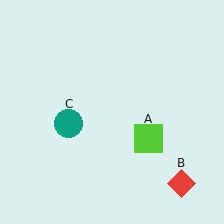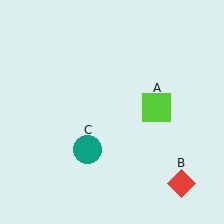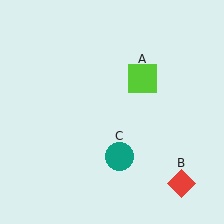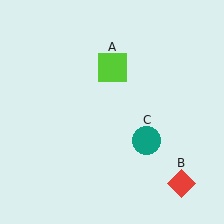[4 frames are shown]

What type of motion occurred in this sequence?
The lime square (object A), teal circle (object C) rotated counterclockwise around the center of the scene.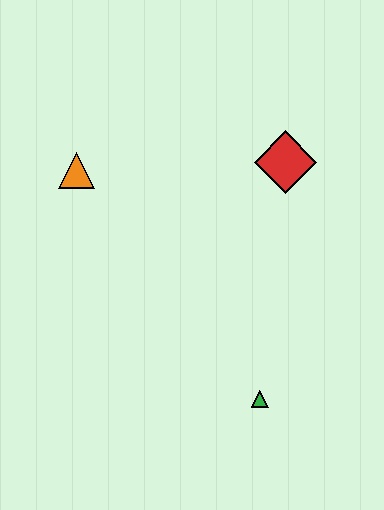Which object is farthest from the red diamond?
The green triangle is farthest from the red diamond.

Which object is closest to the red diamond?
The orange triangle is closest to the red diamond.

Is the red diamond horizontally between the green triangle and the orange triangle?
No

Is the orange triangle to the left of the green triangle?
Yes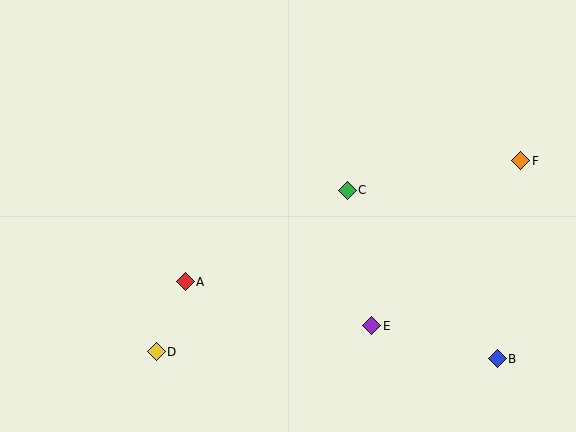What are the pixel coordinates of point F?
Point F is at (521, 161).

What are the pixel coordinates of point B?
Point B is at (497, 359).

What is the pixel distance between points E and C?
The distance between E and C is 137 pixels.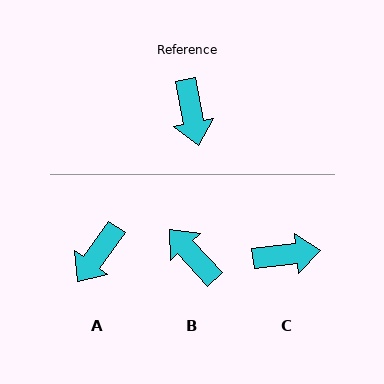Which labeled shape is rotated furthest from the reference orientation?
B, about 148 degrees away.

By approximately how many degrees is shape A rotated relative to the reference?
Approximately 46 degrees clockwise.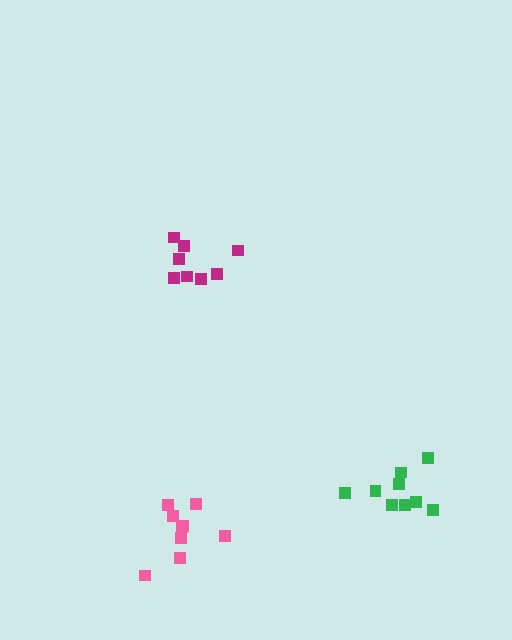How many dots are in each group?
Group 1: 9 dots, Group 2: 8 dots, Group 3: 9 dots (26 total).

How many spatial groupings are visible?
There are 3 spatial groupings.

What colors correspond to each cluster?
The clusters are colored: green, magenta, pink.